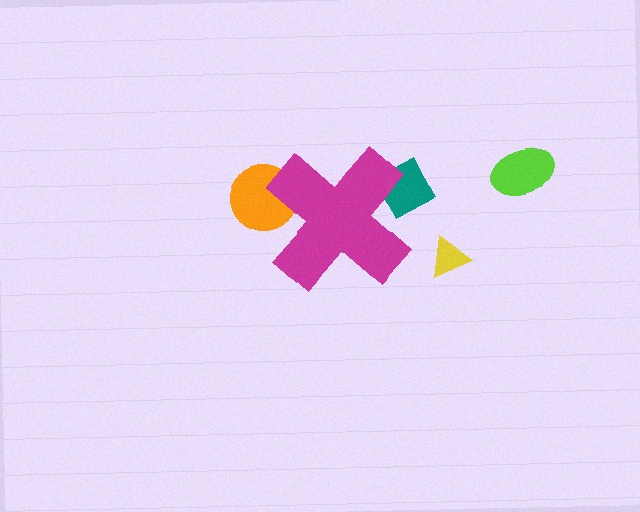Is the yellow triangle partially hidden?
No, the yellow triangle is fully visible.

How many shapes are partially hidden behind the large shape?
2 shapes are partially hidden.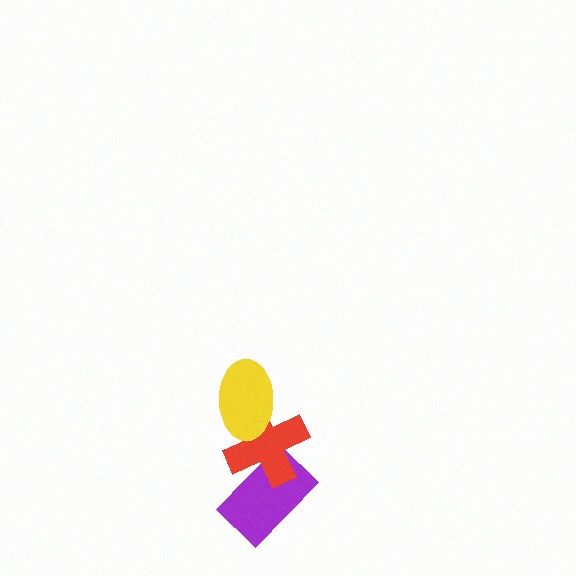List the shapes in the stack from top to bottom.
From top to bottom: the yellow ellipse, the red cross, the purple rectangle.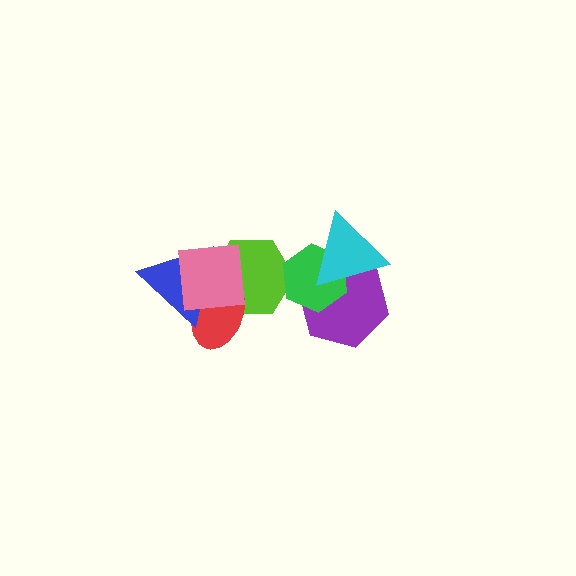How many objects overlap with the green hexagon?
3 objects overlap with the green hexagon.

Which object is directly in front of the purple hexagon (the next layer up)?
The green hexagon is directly in front of the purple hexagon.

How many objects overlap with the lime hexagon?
4 objects overlap with the lime hexagon.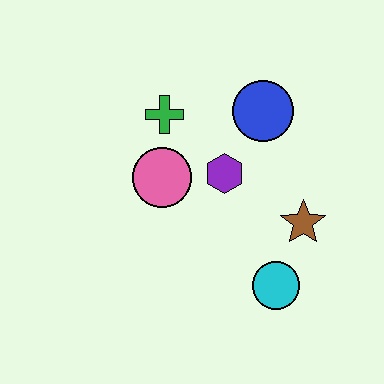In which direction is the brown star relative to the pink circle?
The brown star is to the right of the pink circle.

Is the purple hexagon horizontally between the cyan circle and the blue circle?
No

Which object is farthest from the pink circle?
The cyan circle is farthest from the pink circle.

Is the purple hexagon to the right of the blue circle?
No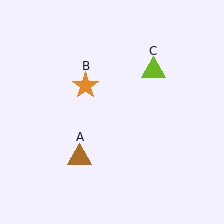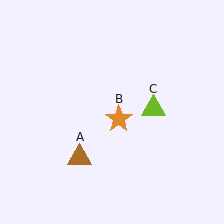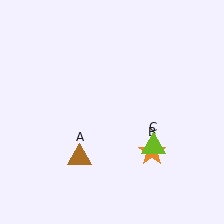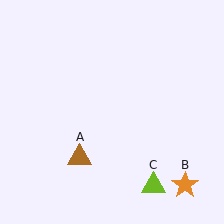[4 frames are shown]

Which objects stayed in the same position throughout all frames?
Brown triangle (object A) remained stationary.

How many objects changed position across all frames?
2 objects changed position: orange star (object B), lime triangle (object C).